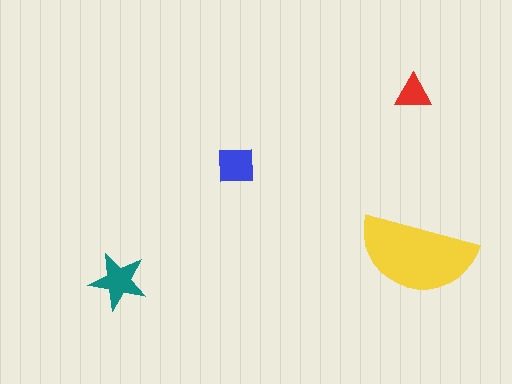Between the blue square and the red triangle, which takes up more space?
The blue square.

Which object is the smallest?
The red triangle.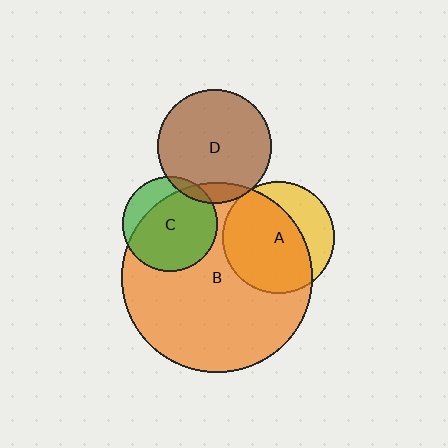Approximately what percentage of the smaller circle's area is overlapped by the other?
Approximately 10%.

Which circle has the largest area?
Circle B (orange).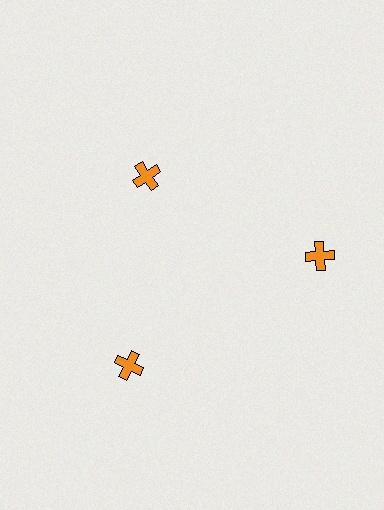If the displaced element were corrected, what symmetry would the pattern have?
It would have 3-fold rotational symmetry — the pattern would map onto itself every 120 degrees.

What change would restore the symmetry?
The symmetry would be restored by moving it outward, back onto the ring so that all 3 crosses sit at equal angles and equal distance from the center.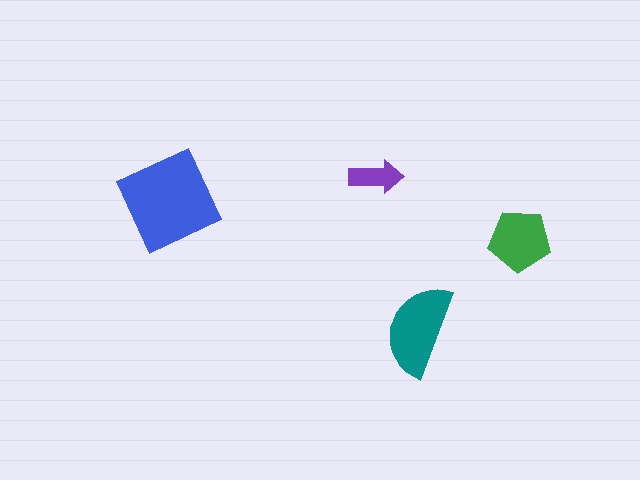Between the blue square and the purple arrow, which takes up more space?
The blue square.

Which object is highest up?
The purple arrow is topmost.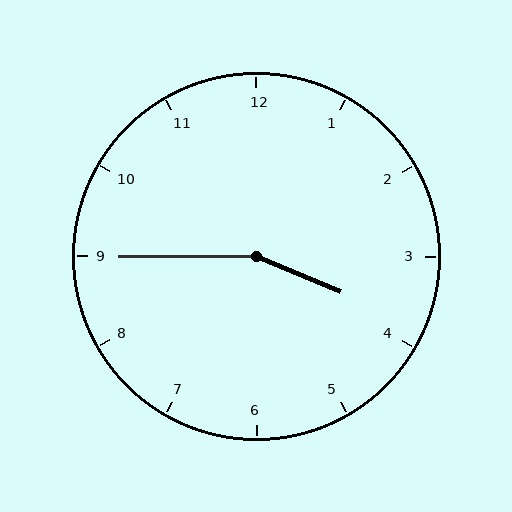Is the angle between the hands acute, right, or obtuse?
It is obtuse.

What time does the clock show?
3:45.